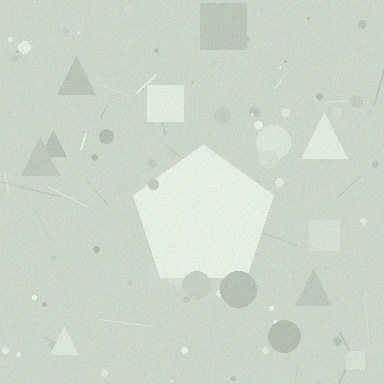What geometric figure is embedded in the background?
A pentagon is embedded in the background.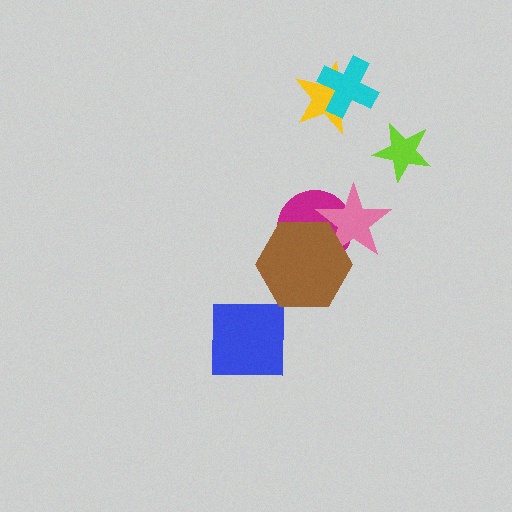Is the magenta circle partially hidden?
Yes, it is partially covered by another shape.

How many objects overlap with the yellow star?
1 object overlaps with the yellow star.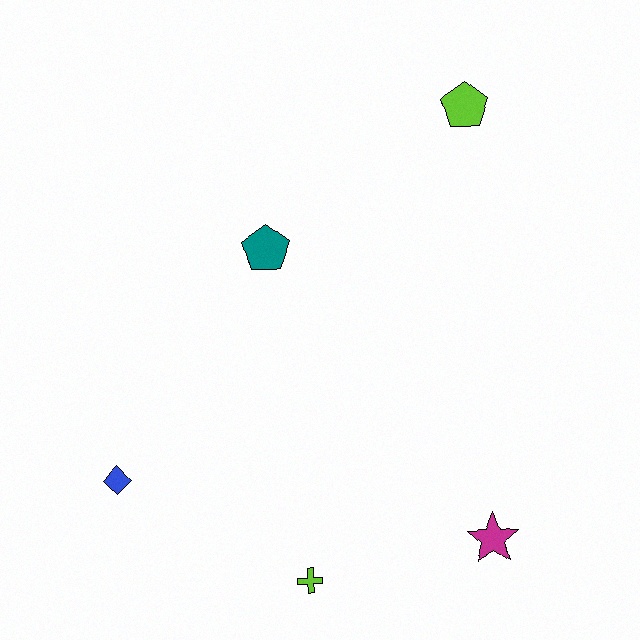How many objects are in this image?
There are 5 objects.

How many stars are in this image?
There is 1 star.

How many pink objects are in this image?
There are no pink objects.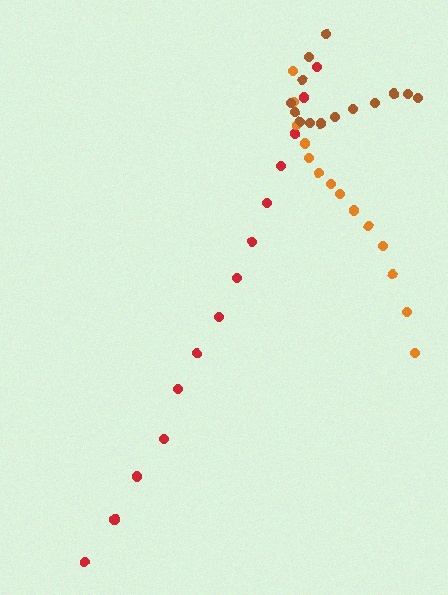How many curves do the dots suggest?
There are 3 distinct paths.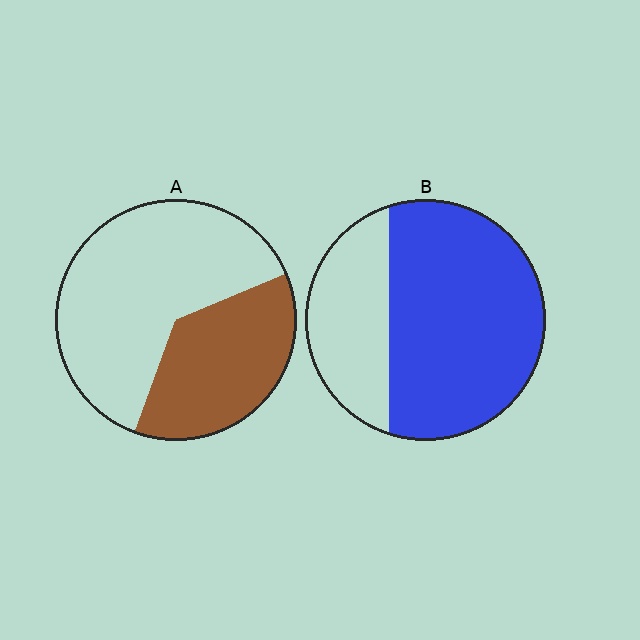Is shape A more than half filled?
No.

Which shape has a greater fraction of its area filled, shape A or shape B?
Shape B.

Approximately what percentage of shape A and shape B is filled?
A is approximately 35% and B is approximately 70%.